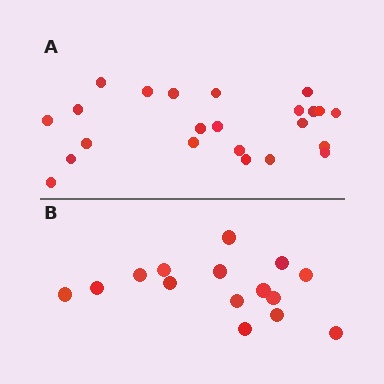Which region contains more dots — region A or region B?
Region A (the top region) has more dots.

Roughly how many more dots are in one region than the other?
Region A has roughly 8 or so more dots than region B.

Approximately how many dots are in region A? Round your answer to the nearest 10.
About 20 dots. (The exact count is 23, which rounds to 20.)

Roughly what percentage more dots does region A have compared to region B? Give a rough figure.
About 55% more.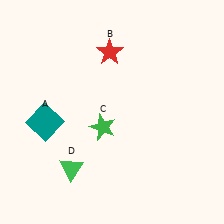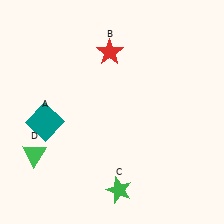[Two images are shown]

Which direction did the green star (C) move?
The green star (C) moved down.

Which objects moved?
The objects that moved are: the green star (C), the green triangle (D).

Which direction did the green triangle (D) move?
The green triangle (D) moved left.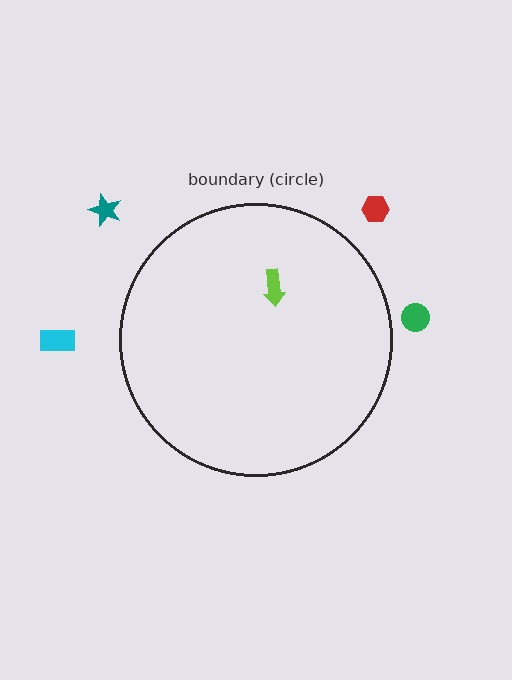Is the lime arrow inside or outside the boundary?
Inside.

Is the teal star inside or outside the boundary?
Outside.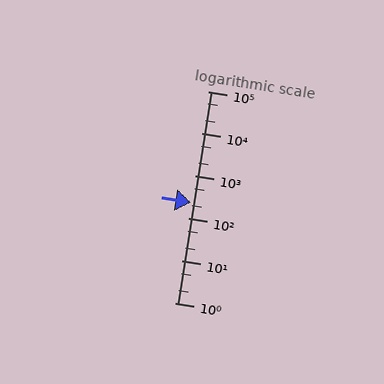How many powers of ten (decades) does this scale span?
The scale spans 5 decades, from 1 to 100000.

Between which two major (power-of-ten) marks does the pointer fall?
The pointer is between 100 and 1000.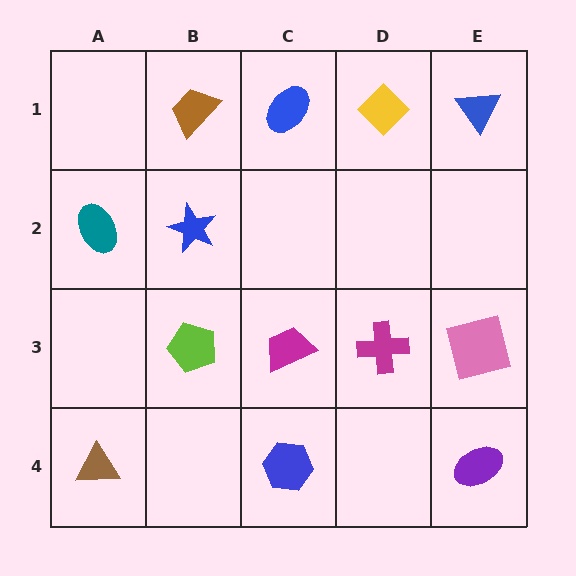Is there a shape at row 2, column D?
No, that cell is empty.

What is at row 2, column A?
A teal ellipse.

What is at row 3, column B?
A lime pentagon.